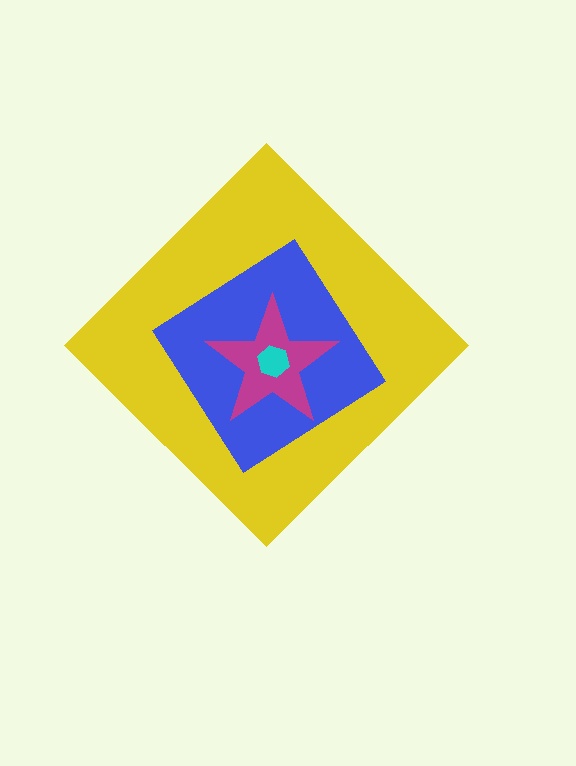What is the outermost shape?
The yellow diamond.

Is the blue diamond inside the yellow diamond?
Yes.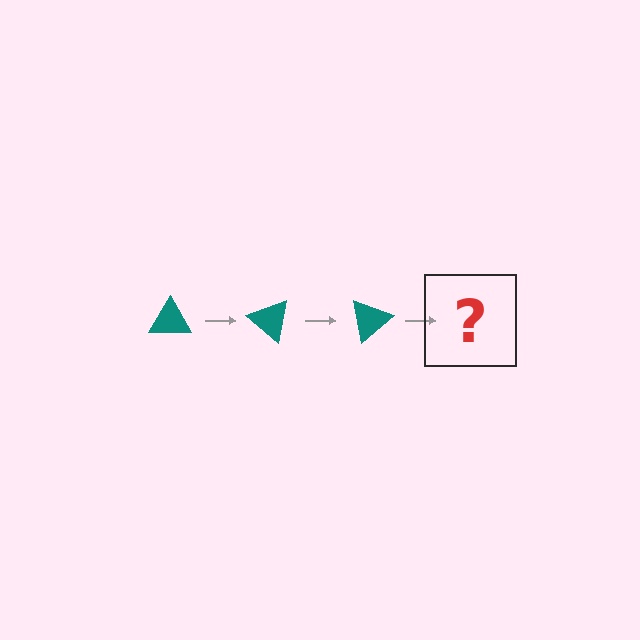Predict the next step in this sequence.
The next step is a teal triangle rotated 120 degrees.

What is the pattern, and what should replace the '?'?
The pattern is that the triangle rotates 40 degrees each step. The '?' should be a teal triangle rotated 120 degrees.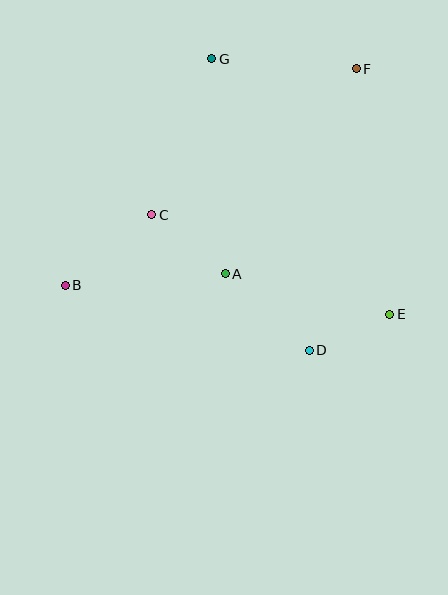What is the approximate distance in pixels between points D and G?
The distance between D and G is approximately 307 pixels.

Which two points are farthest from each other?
Points B and F are farthest from each other.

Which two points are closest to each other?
Points D and E are closest to each other.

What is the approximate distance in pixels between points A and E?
The distance between A and E is approximately 169 pixels.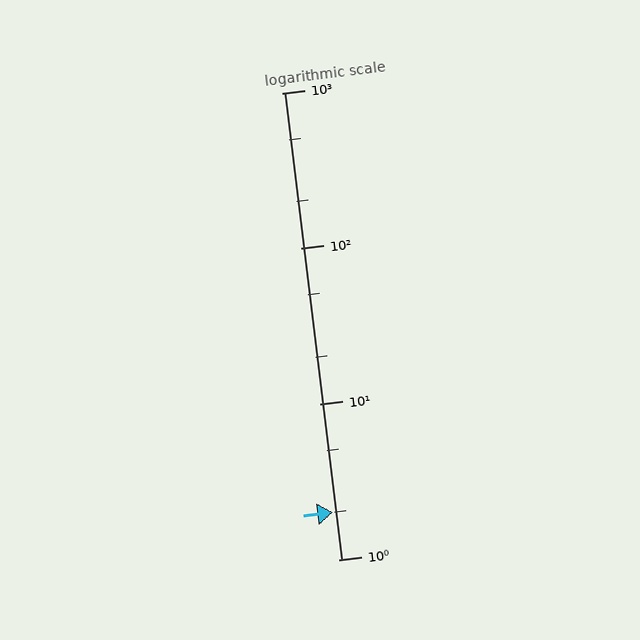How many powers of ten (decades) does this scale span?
The scale spans 3 decades, from 1 to 1000.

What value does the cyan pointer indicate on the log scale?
The pointer indicates approximately 2.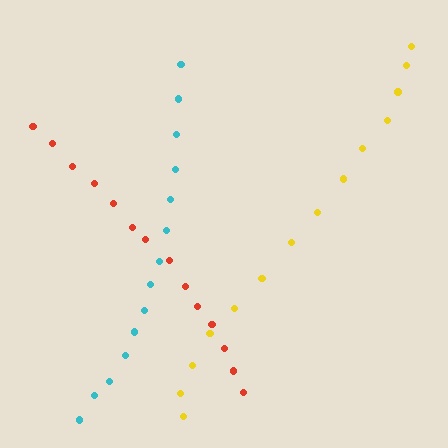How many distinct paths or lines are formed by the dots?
There are 3 distinct paths.